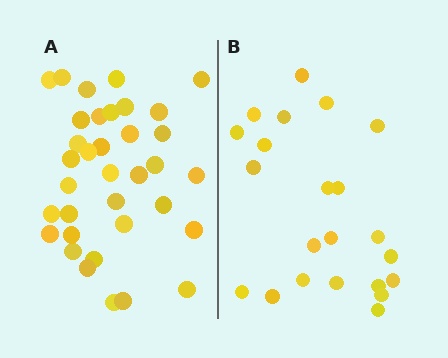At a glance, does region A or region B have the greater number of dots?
Region A (the left region) has more dots.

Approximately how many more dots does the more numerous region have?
Region A has approximately 15 more dots than region B.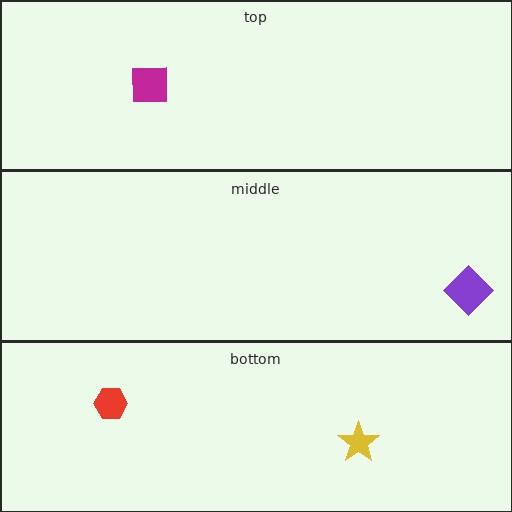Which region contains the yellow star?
The bottom region.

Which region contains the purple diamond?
The middle region.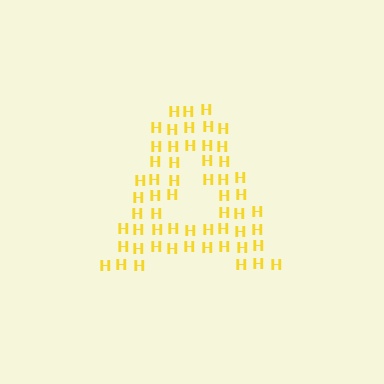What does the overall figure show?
The overall figure shows the letter A.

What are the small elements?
The small elements are letter H's.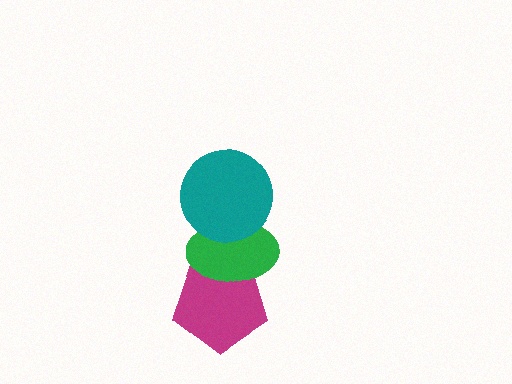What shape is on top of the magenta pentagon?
The green ellipse is on top of the magenta pentagon.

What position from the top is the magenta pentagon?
The magenta pentagon is 3rd from the top.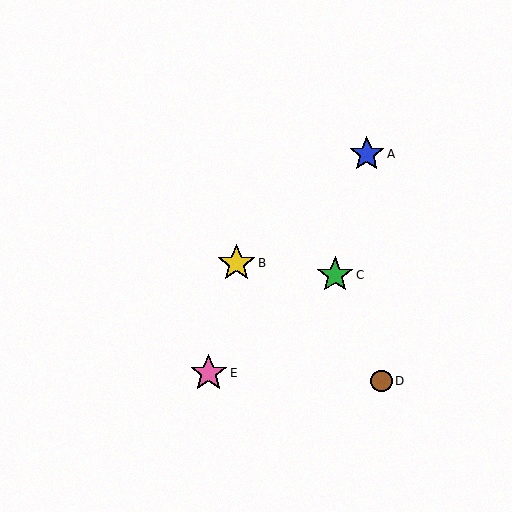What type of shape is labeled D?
Shape D is a brown circle.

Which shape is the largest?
The pink star (labeled E) is the largest.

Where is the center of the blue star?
The center of the blue star is at (367, 154).